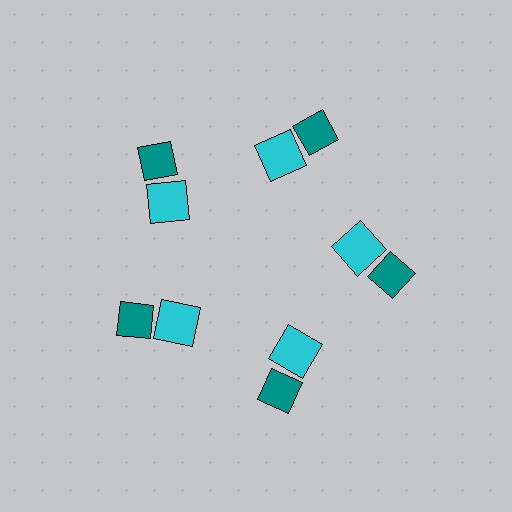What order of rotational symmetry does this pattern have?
This pattern has 5-fold rotational symmetry.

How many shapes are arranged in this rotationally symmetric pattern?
There are 10 shapes, arranged in 5 groups of 2.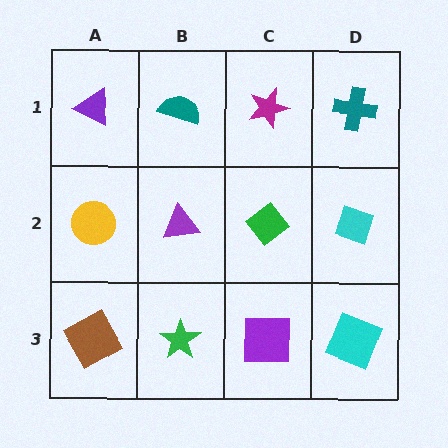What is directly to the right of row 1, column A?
A teal semicircle.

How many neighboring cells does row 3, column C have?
3.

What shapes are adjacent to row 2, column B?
A teal semicircle (row 1, column B), a green star (row 3, column B), a yellow circle (row 2, column A), a green diamond (row 2, column C).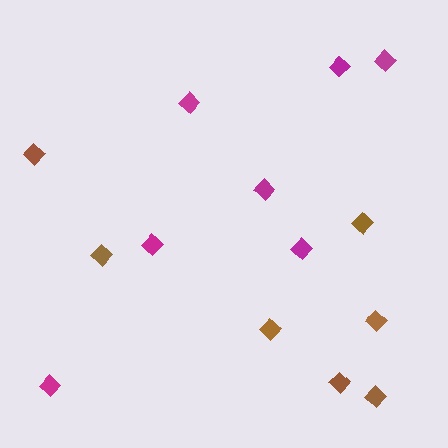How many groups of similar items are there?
There are 2 groups: one group of brown diamonds (7) and one group of magenta diamonds (7).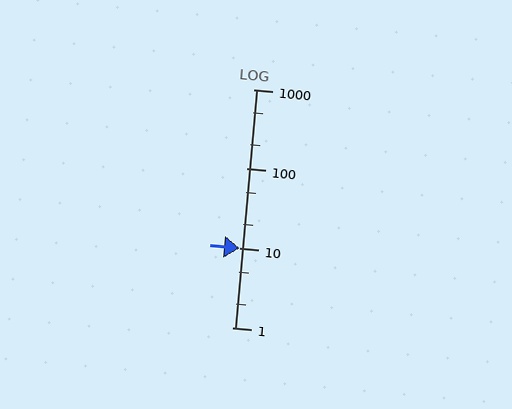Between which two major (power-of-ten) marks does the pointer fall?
The pointer is between 10 and 100.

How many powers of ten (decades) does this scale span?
The scale spans 3 decades, from 1 to 1000.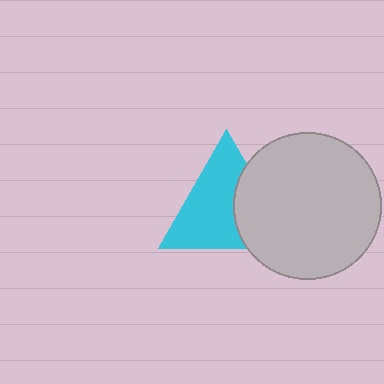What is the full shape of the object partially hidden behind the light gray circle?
The partially hidden object is a cyan triangle.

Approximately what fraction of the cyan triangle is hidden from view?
Roughly 35% of the cyan triangle is hidden behind the light gray circle.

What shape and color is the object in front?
The object in front is a light gray circle.